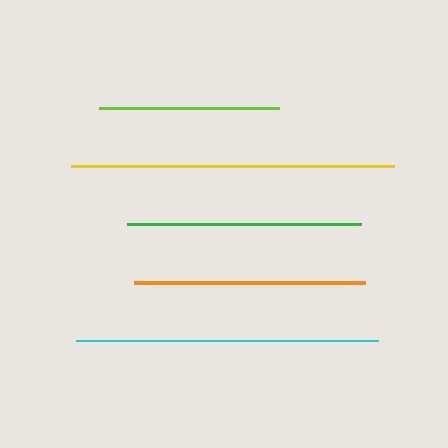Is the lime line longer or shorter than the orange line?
The orange line is longer than the lime line.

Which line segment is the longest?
The yellow line is the longest at approximately 323 pixels.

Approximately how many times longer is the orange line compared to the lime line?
The orange line is approximately 1.3 times the length of the lime line.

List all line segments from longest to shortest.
From longest to shortest: yellow, cyan, green, orange, lime.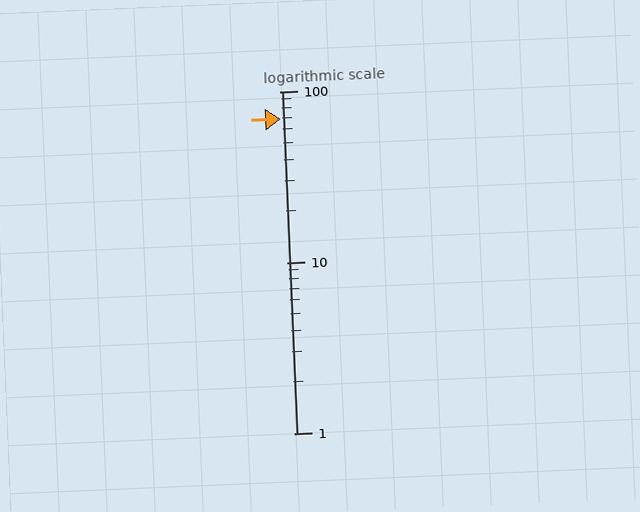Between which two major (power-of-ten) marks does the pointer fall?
The pointer is between 10 and 100.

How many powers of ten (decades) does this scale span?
The scale spans 2 decades, from 1 to 100.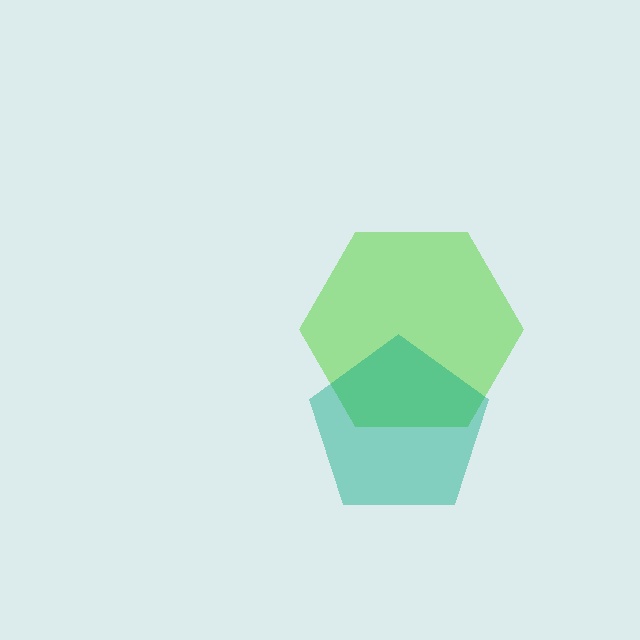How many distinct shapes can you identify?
There are 2 distinct shapes: a lime hexagon, a teal pentagon.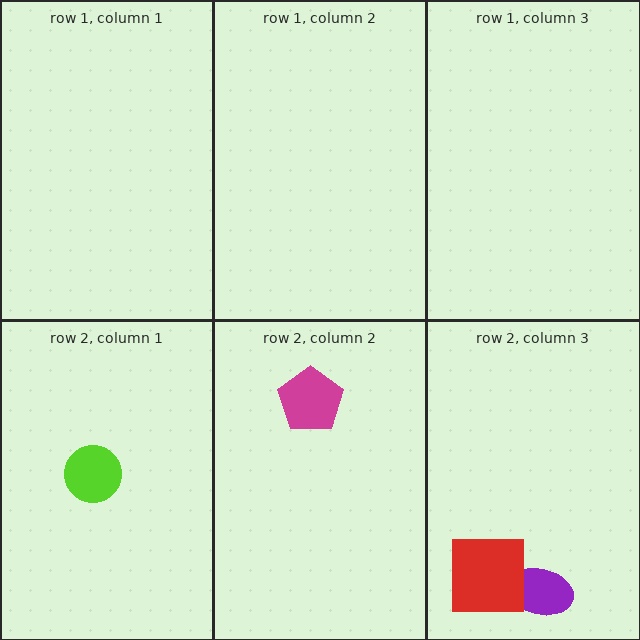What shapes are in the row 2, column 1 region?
The lime circle.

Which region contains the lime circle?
The row 2, column 1 region.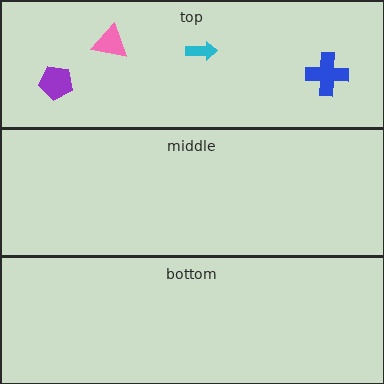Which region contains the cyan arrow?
The top region.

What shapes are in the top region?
The cyan arrow, the blue cross, the purple pentagon, the pink triangle.